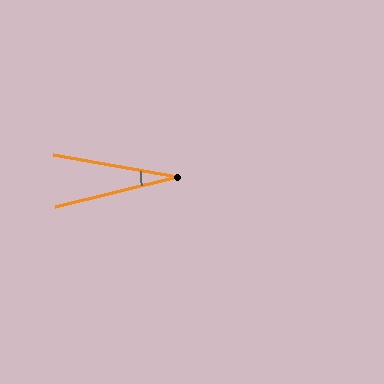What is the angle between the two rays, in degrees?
Approximately 24 degrees.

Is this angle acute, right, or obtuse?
It is acute.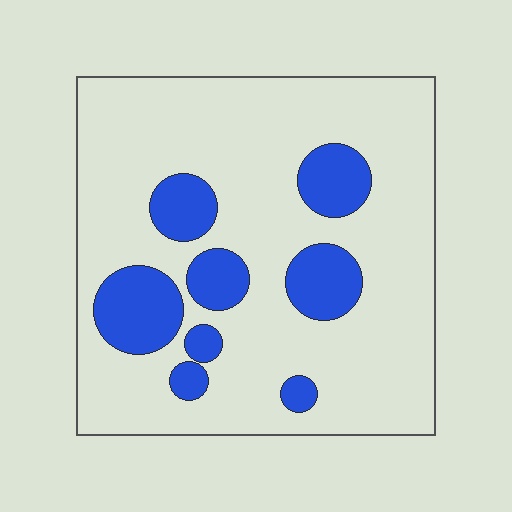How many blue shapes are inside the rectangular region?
8.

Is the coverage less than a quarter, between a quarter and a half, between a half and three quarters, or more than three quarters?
Less than a quarter.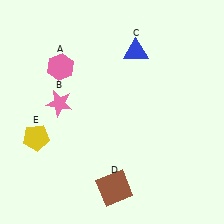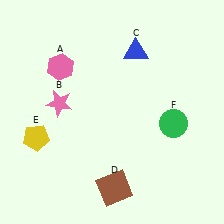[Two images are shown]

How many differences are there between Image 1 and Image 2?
There is 1 difference between the two images.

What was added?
A green circle (F) was added in Image 2.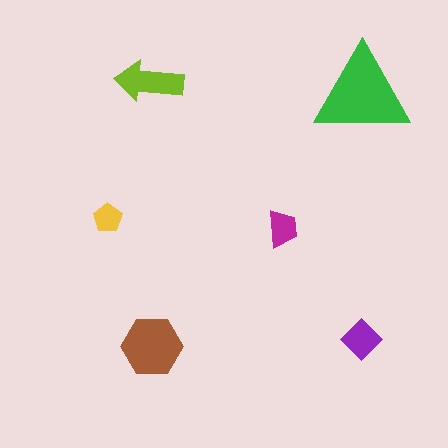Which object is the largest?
The green triangle.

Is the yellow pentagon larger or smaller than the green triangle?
Smaller.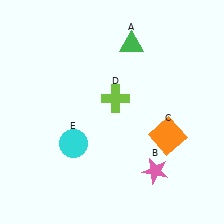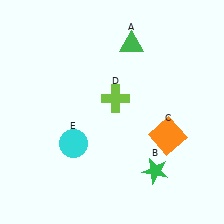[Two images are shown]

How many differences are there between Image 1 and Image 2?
There is 1 difference between the two images.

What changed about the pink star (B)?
In Image 1, B is pink. In Image 2, it changed to green.